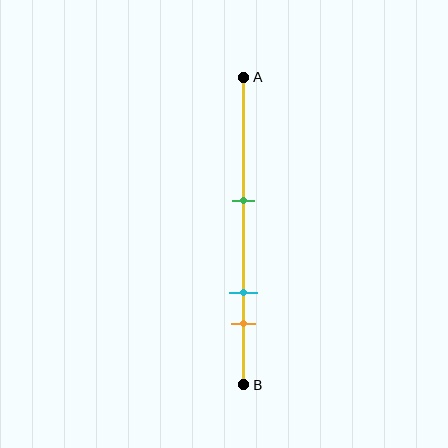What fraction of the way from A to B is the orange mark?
The orange mark is approximately 80% (0.8) of the way from A to B.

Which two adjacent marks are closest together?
The cyan and orange marks are the closest adjacent pair.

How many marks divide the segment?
There are 3 marks dividing the segment.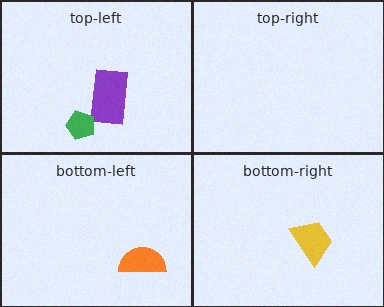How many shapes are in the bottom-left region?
1.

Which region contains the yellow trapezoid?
The bottom-right region.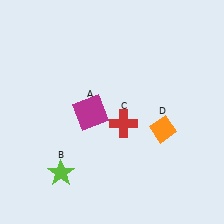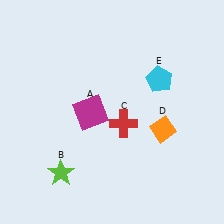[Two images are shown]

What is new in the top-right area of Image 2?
A cyan pentagon (E) was added in the top-right area of Image 2.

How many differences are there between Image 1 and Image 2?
There is 1 difference between the two images.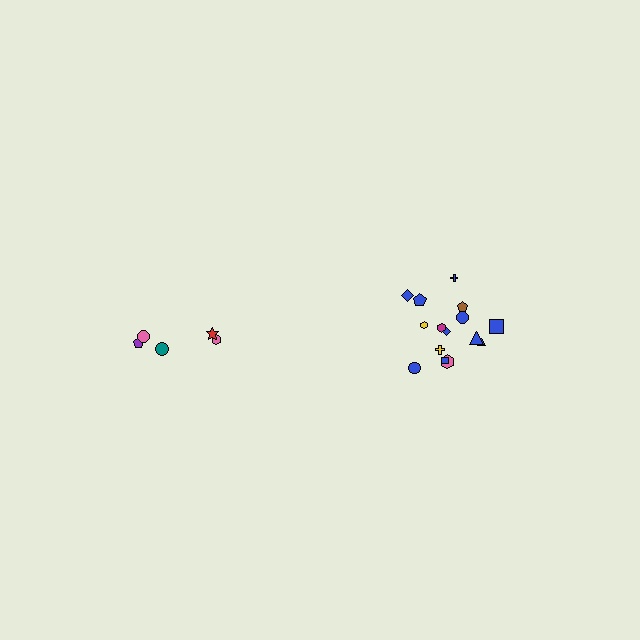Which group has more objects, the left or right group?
The right group.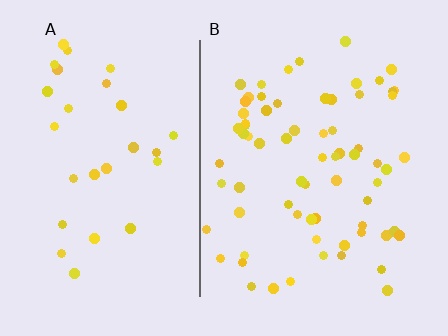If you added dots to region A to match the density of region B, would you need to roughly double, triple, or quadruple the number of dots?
Approximately double.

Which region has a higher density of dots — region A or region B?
B (the right).